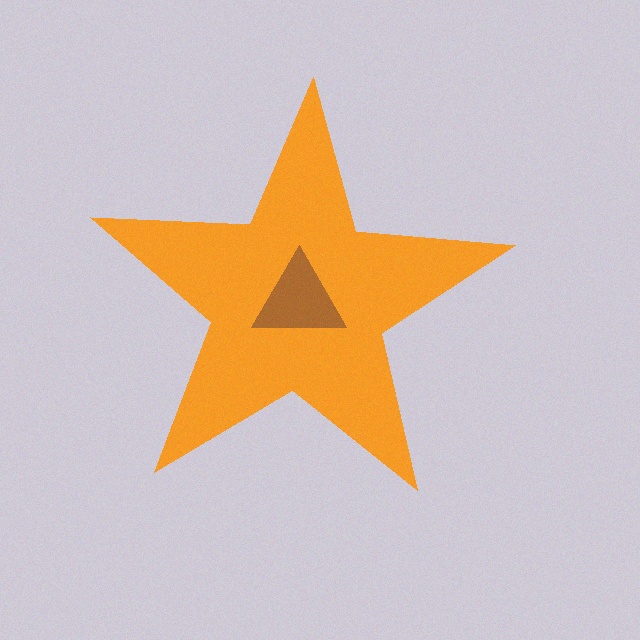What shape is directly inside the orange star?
The brown triangle.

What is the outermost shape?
The orange star.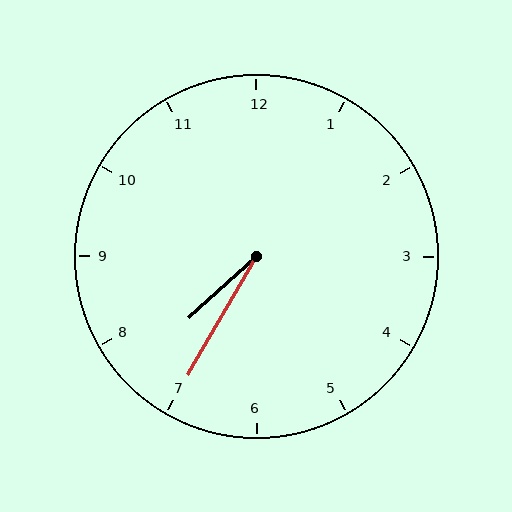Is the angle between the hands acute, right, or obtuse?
It is acute.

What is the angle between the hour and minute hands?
Approximately 18 degrees.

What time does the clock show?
7:35.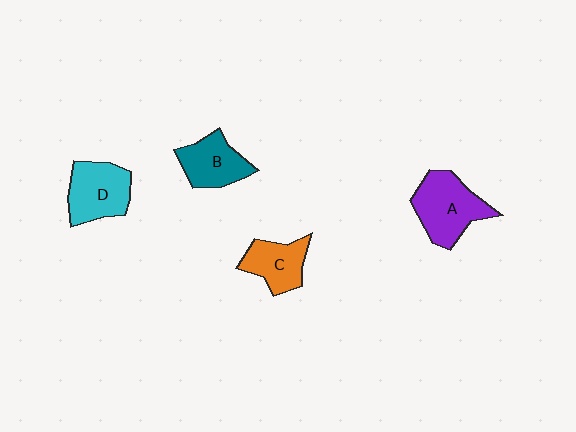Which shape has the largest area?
Shape A (purple).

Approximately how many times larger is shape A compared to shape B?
Approximately 1.3 times.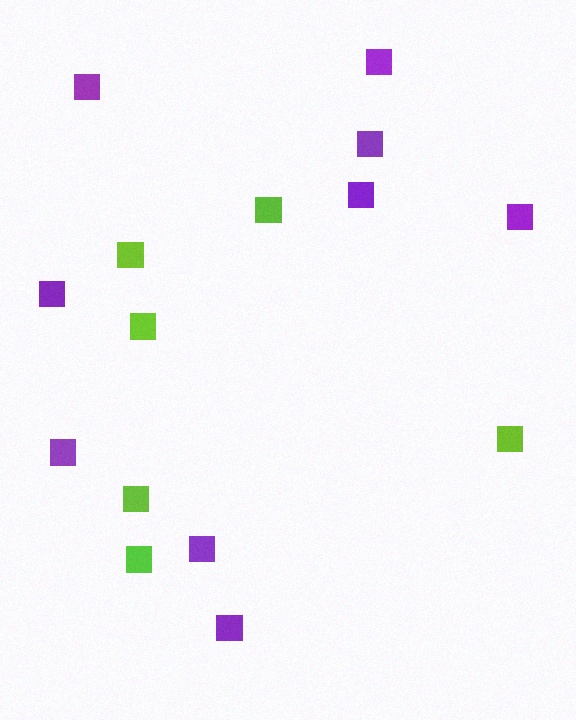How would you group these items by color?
There are 2 groups: one group of lime squares (6) and one group of purple squares (9).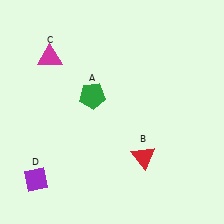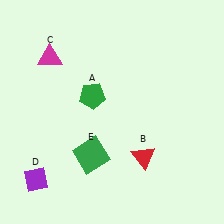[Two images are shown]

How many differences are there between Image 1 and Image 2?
There is 1 difference between the two images.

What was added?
A green square (E) was added in Image 2.